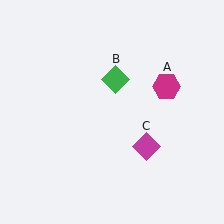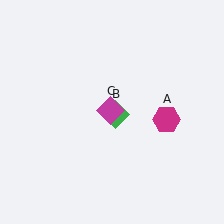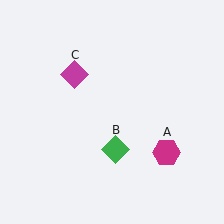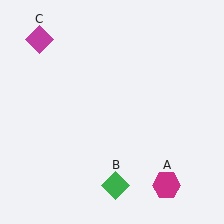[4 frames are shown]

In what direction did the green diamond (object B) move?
The green diamond (object B) moved down.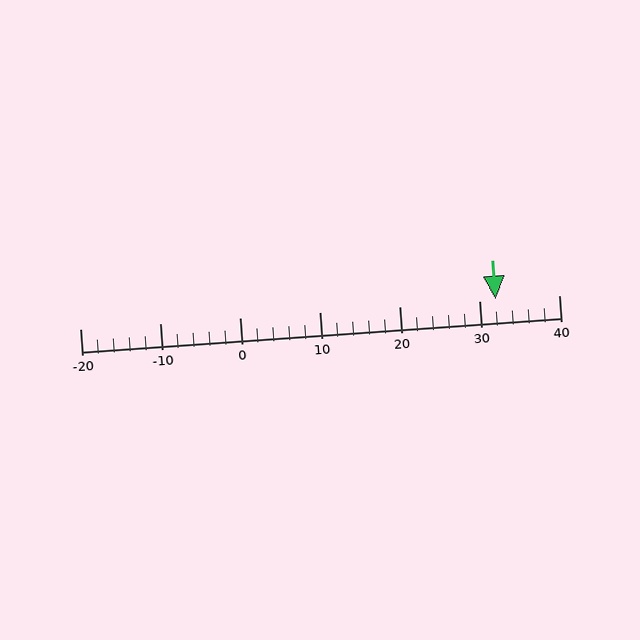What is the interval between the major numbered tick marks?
The major tick marks are spaced 10 units apart.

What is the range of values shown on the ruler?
The ruler shows values from -20 to 40.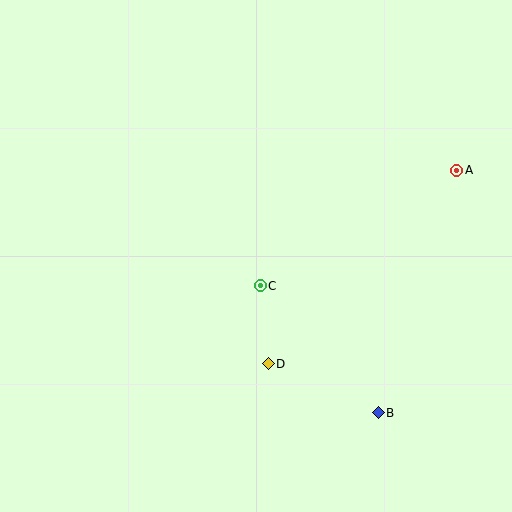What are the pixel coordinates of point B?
Point B is at (378, 413).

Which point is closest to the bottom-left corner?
Point D is closest to the bottom-left corner.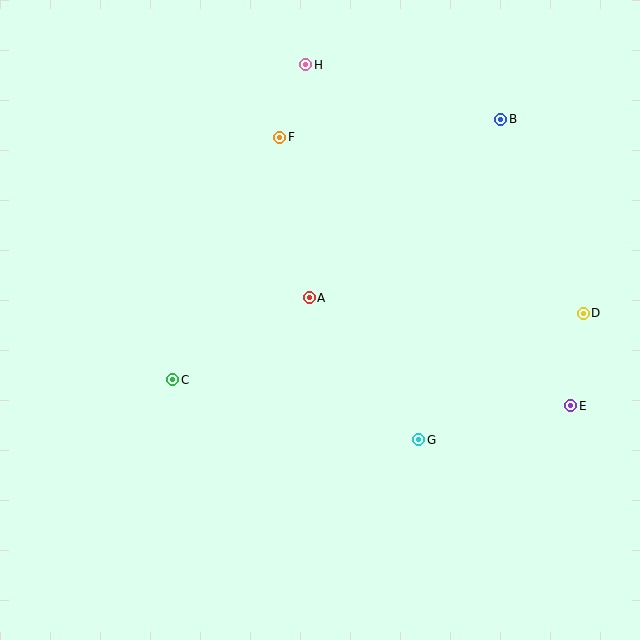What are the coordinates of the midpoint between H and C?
The midpoint between H and C is at (239, 222).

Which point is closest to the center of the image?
Point A at (309, 298) is closest to the center.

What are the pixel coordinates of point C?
Point C is at (173, 380).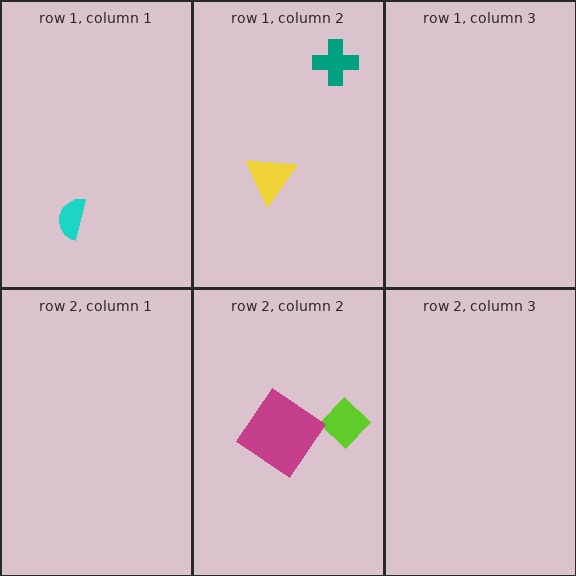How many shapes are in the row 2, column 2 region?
2.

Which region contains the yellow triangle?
The row 1, column 2 region.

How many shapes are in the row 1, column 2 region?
2.